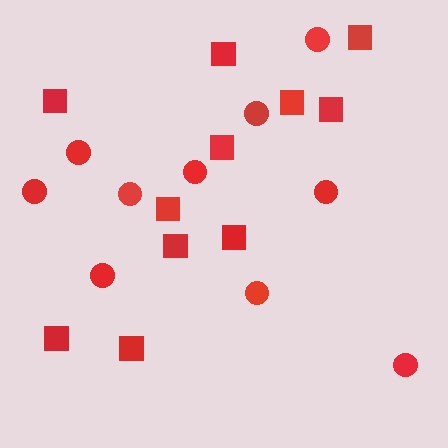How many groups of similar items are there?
There are 2 groups: one group of squares (11) and one group of circles (10).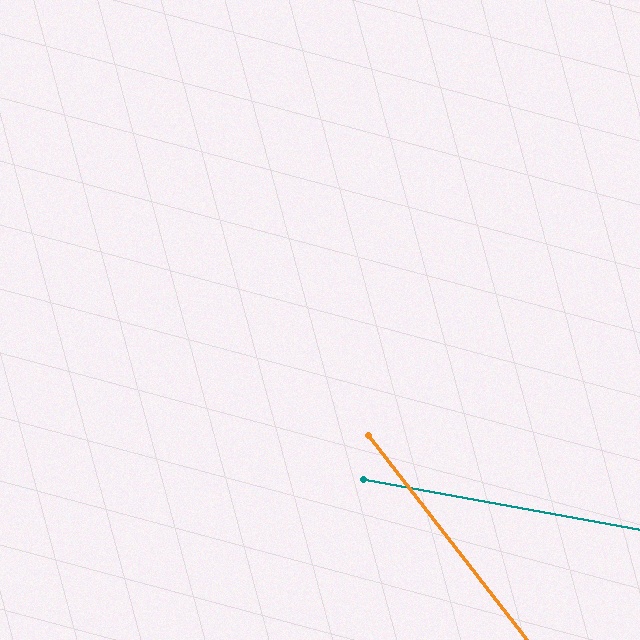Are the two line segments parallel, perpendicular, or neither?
Neither parallel nor perpendicular — they differ by about 42°.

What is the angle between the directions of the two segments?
Approximately 42 degrees.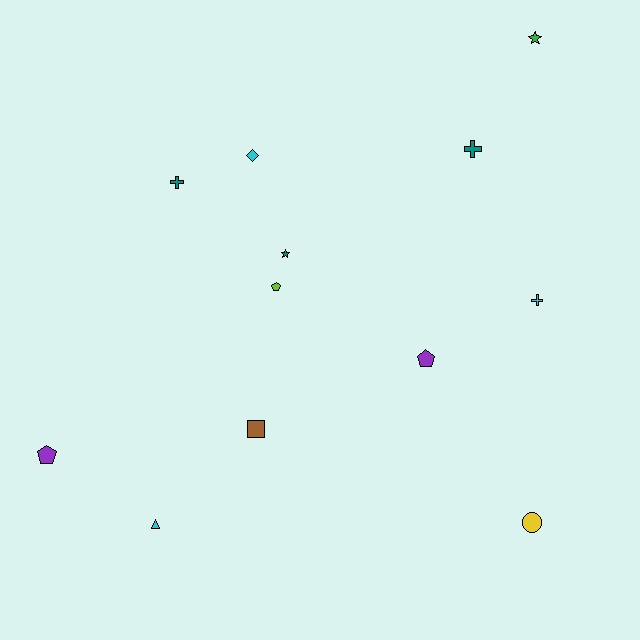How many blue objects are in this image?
There are no blue objects.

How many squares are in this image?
There is 1 square.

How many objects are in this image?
There are 12 objects.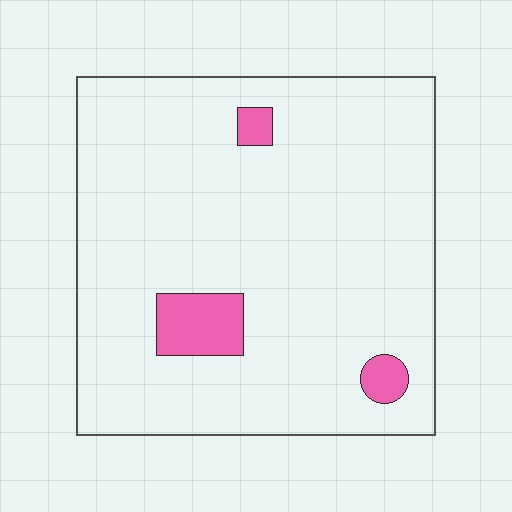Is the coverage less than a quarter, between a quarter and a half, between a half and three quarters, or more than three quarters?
Less than a quarter.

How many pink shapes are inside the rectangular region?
3.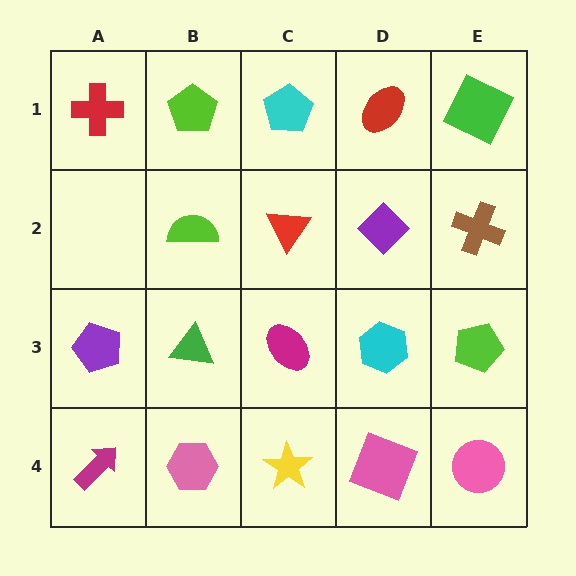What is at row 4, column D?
A pink square.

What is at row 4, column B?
A pink hexagon.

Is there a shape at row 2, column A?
No, that cell is empty.